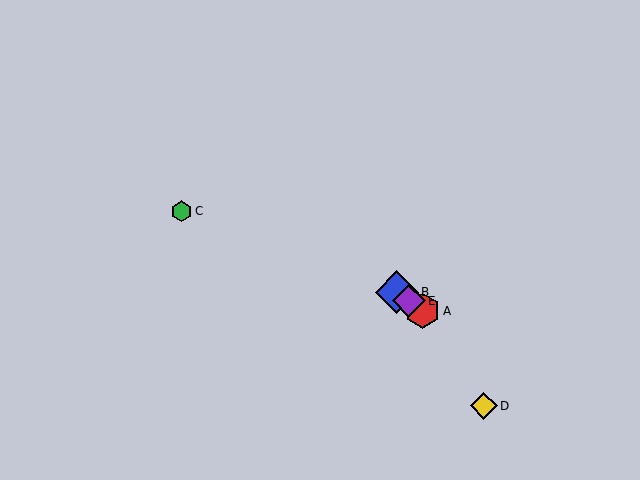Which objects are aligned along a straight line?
Objects A, B, E are aligned along a straight line.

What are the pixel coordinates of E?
Object E is at (409, 301).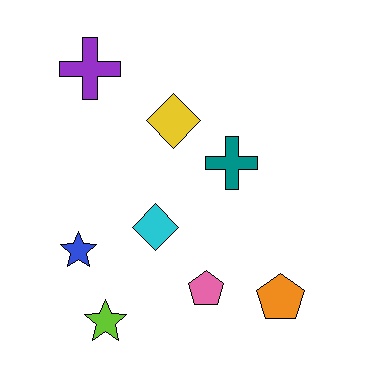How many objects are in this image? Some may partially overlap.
There are 8 objects.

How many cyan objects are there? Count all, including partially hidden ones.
There is 1 cyan object.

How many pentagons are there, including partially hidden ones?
There are 2 pentagons.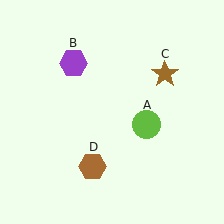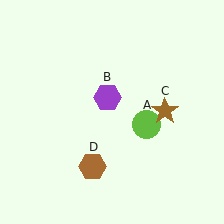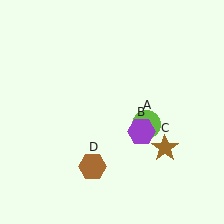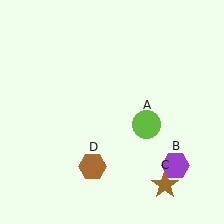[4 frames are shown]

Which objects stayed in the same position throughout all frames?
Lime circle (object A) and brown hexagon (object D) remained stationary.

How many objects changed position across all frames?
2 objects changed position: purple hexagon (object B), brown star (object C).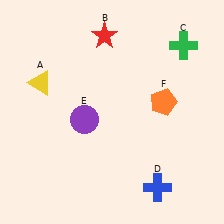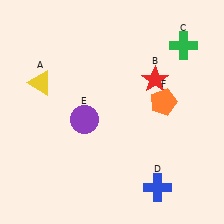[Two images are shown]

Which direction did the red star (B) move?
The red star (B) moved right.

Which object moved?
The red star (B) moved right.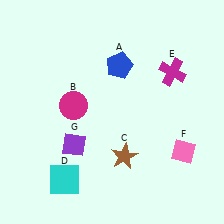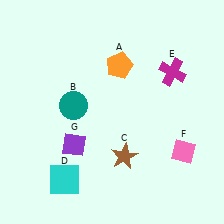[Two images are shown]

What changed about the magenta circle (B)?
In Image 1, B is magenta. In Image 2, it changed to teal.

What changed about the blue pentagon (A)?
In Image 1, A is blue. In Image 2, it changed to orange.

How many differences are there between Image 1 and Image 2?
There are 2 differences between the two images.